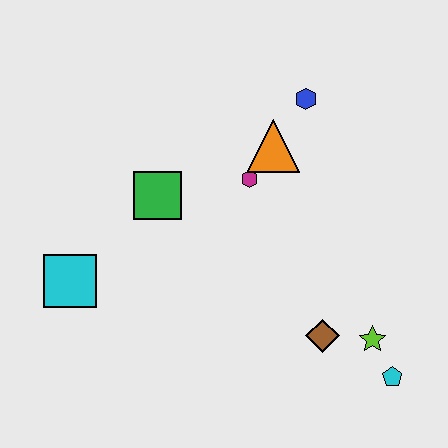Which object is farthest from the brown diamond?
The cyan square is farthest from the brown diamond.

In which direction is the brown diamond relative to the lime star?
The brown diamond is to the left of the lime star.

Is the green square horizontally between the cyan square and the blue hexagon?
Yes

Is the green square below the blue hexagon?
Yes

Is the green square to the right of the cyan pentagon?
No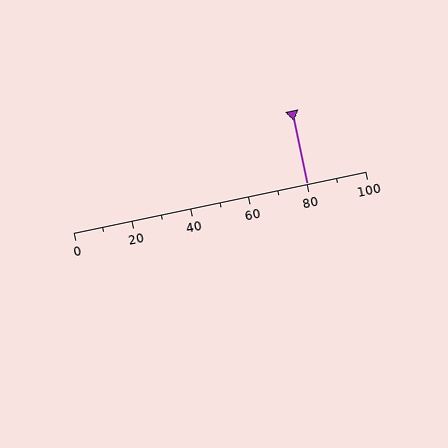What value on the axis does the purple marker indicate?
The marker indicates approximately 80.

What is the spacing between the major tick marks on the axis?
The major ticks are spaced 20 apart.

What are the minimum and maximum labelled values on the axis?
The axis runs from 0 to 100.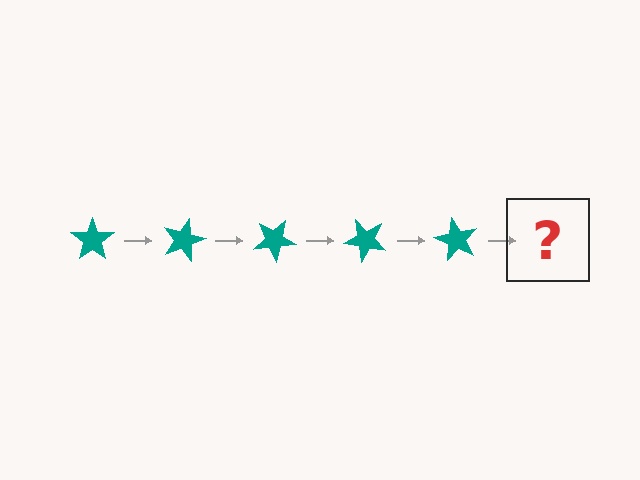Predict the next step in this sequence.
The next step is a teal star rotated 75 degrees.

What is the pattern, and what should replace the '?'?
The pattern is that the star rotates 15 degrees each step. The '?' should be a teal star rotated 75 degrees.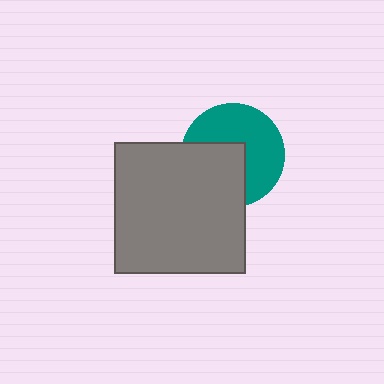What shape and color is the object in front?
The object in front is a gray square.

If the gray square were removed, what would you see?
You would see the complete teal circle.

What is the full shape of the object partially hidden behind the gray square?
The partially hidden object is a teal circle.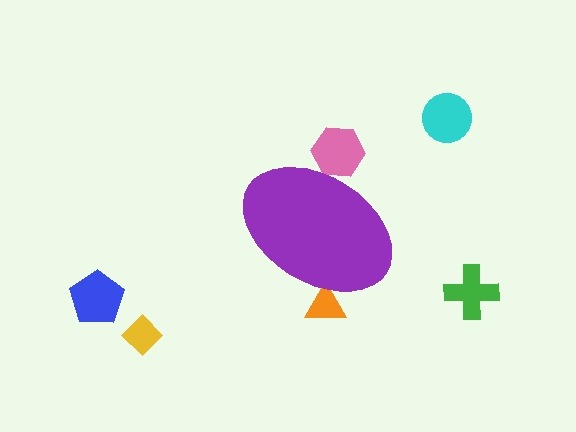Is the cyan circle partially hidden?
No, the cyan circle is fully visible.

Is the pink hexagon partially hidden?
Yes, the pink hexagon is partially hidden behind the purple ellipse.